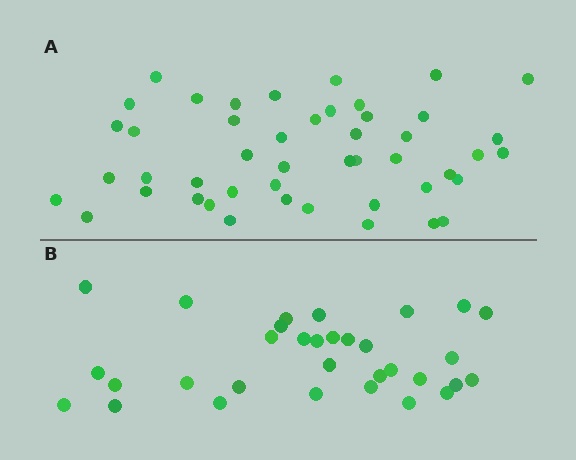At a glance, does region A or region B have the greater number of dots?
Region A (the top region) has more dots.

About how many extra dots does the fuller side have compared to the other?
Region A has approximately 15 more dots than region B.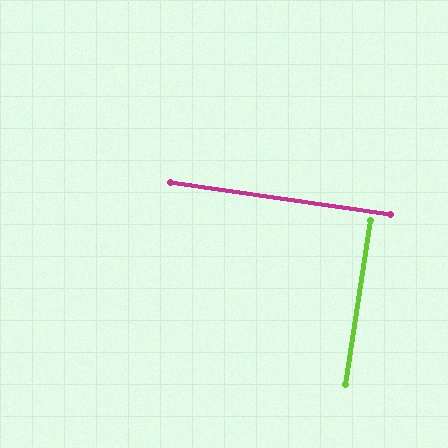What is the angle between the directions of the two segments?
Approximately 89 degrees.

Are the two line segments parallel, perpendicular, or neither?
Perpendicular — they meet at approximately 89°.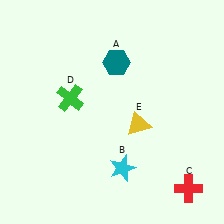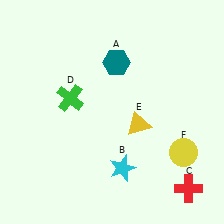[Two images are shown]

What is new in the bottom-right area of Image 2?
A yellow circle (F) was added in the bottom-right area of Image 2.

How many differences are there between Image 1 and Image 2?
There is 1 difference between the two images.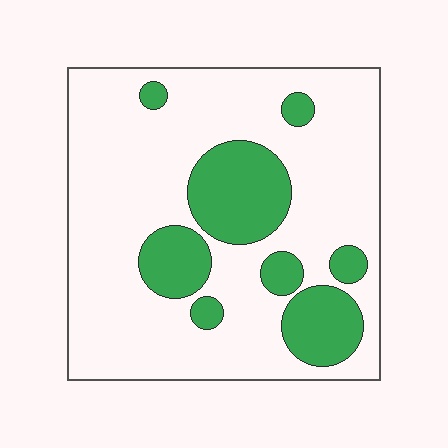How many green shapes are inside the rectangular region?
8.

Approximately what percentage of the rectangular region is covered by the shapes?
Approximately 25%.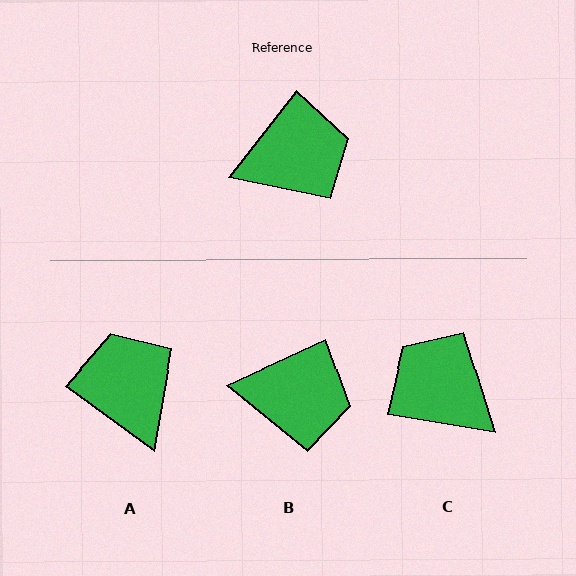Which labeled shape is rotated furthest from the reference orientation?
C, about 119 degrees away.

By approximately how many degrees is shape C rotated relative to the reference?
Approximately 119 degrees counter-clockwise.